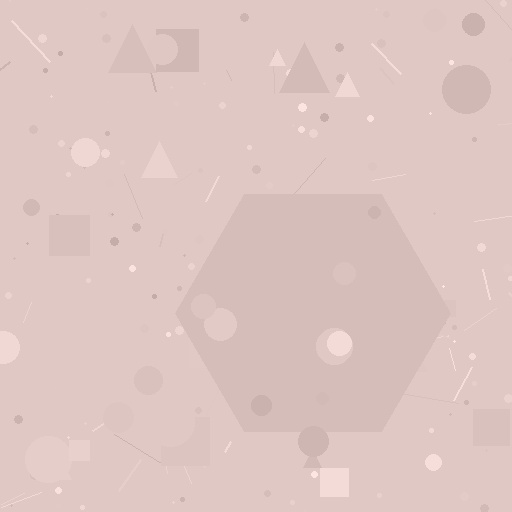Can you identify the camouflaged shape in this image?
The camouflaged shape is a hexagon.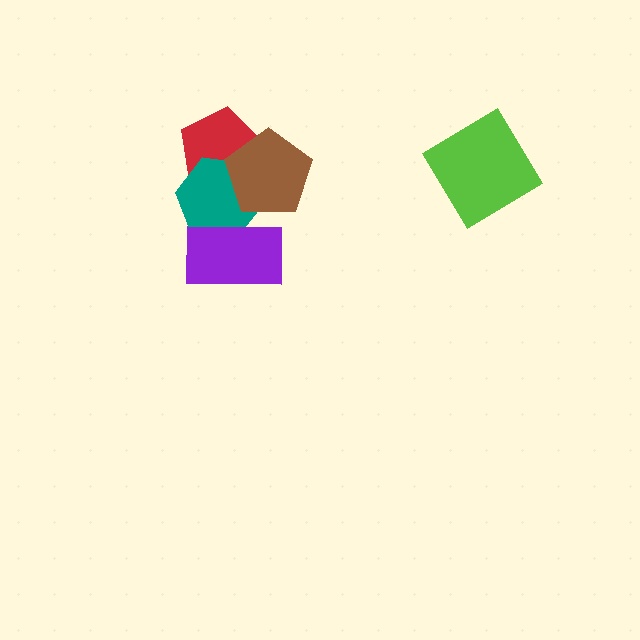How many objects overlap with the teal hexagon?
3 objects overlap with the teal hexagon.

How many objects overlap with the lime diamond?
0 objects overlap with the lime diamond.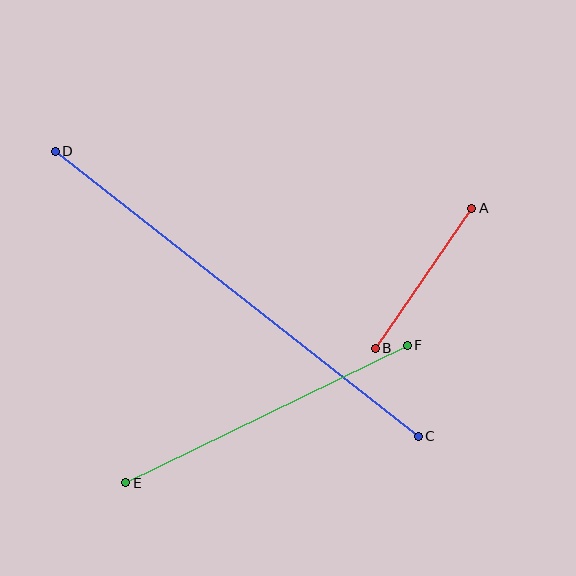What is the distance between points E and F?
The distance is approximately 313 pixels.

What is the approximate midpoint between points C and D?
The midpoint is at approximately (237, 294) pixels.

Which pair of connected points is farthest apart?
Points C and D are farthest apart.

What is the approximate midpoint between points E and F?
The midpoint is at approximately (266, 414) pixels.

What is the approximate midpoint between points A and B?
The midpoint is at approximately (423, 278) pixels.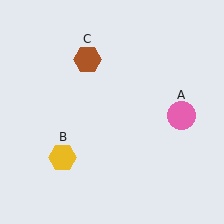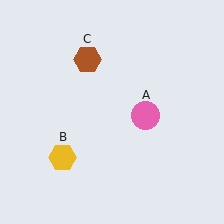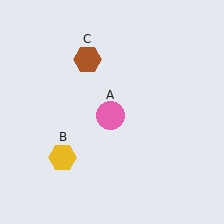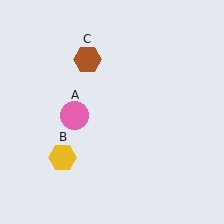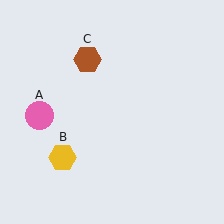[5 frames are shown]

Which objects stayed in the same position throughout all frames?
Yellow hexagon (object B) and brown hexagon (object C) remained stationary.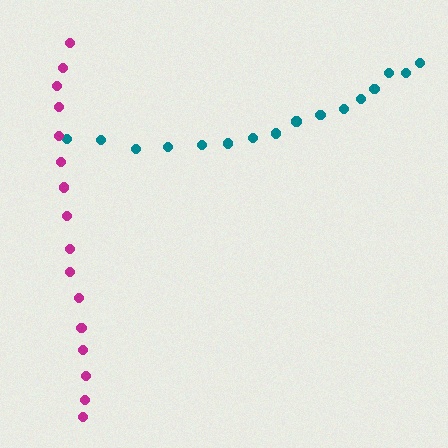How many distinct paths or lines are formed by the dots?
There are 2 distinct paths.